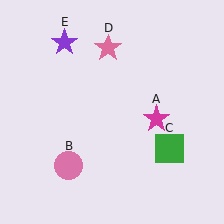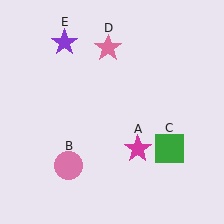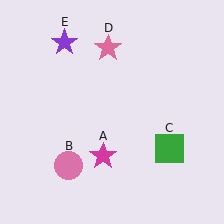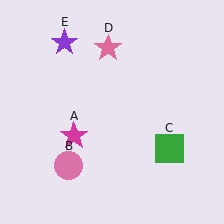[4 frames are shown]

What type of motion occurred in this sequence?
The magenta star (object A) rotated clockwise around the center of the scene.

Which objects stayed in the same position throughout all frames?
Pink circle (object B) and green square (object C) and pink star (object D) and purple star (object E) remained stationary.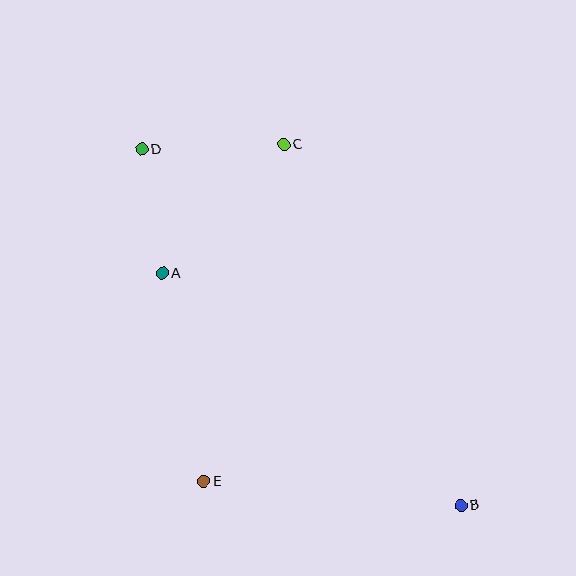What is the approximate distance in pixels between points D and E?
The distance between D and E is approximately 338 pixels.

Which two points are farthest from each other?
Points B and D are farthest from each other.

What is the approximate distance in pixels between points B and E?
The distance between B and E is approximately 258 pixels.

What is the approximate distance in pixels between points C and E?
The distance between C and E is approximately 346 pixels.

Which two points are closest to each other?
Points A and D are closest to each other.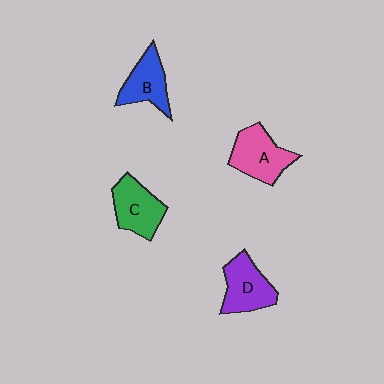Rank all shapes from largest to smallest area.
From largest to smallest: A (pink), D (purple), C (green), B (blue).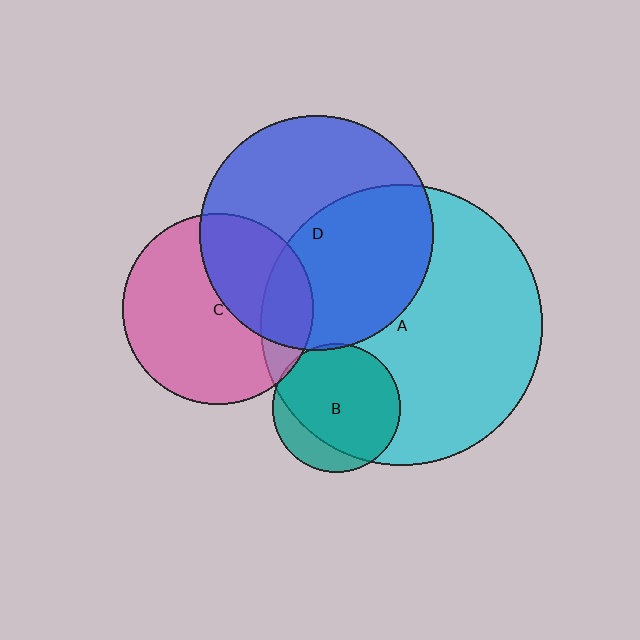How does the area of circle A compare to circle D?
Approximately 1.4 times.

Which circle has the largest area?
Circle A (cyan).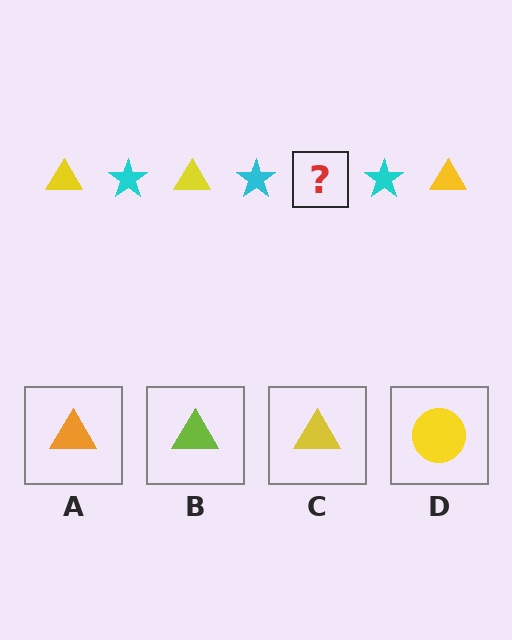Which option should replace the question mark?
Option C.